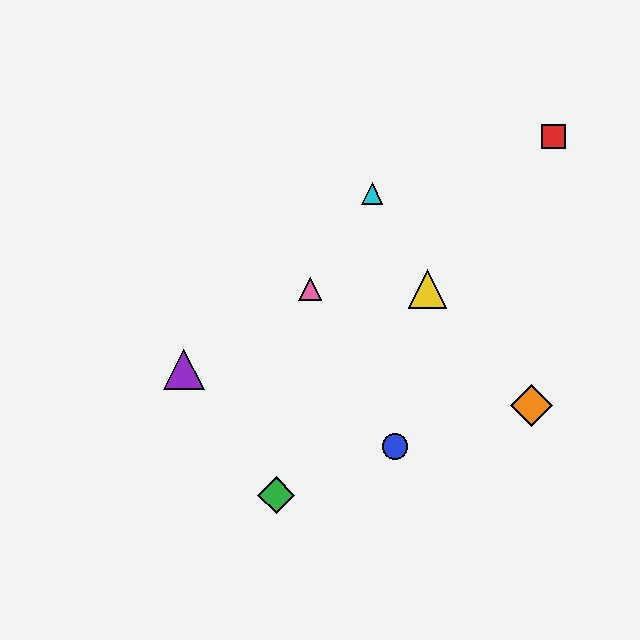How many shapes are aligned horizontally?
2 shapes (the yellow triangle, the pink triangle) are aligned horizontally.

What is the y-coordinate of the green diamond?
The green diamond is at y≈495.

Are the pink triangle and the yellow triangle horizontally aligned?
Yes, both are at y≈289.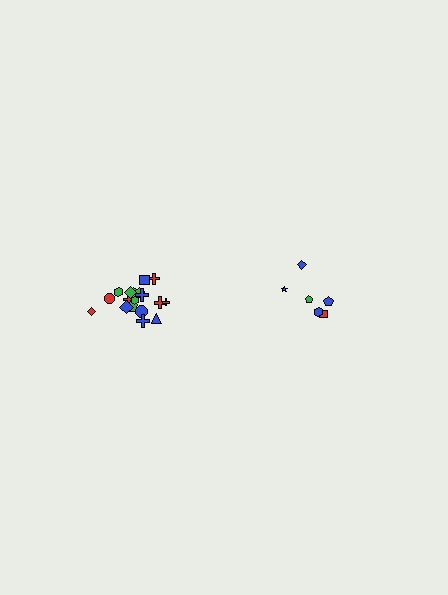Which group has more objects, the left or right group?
The left group.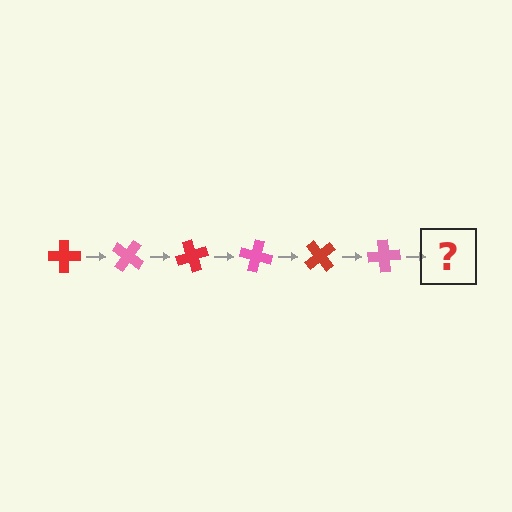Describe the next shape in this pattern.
It should be a red cross, rotated 210 degrees from the start.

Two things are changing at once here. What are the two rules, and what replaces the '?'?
The two rules are that it rotates 35 degrees each step and the color cycles through red and pink. The '?' should be a red cross, rotated 210 degrees from the start.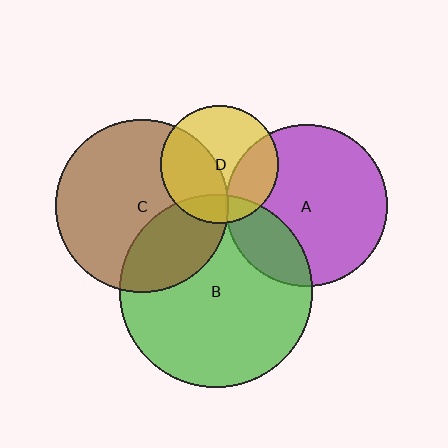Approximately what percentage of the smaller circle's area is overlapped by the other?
Approximately 5%.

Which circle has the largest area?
Circle B (green).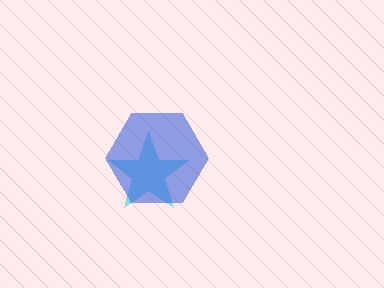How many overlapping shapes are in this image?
There are 2 overlapping shapes in the image.